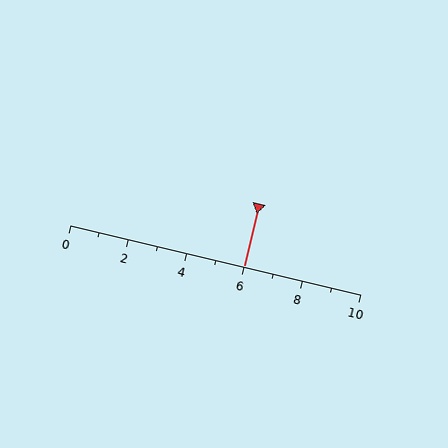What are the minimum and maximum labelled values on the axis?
The axis runs from 0 to 10.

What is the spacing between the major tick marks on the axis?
The major ticks are spaced 2 apart.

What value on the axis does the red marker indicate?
The marker indicates approximately 6.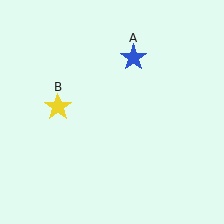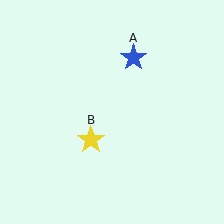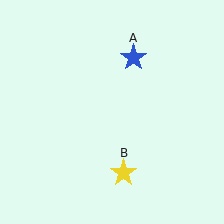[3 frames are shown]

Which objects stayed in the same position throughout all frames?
Blue star (object A) remained stationary.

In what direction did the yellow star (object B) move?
The yellow star (object B) moved down and to the right.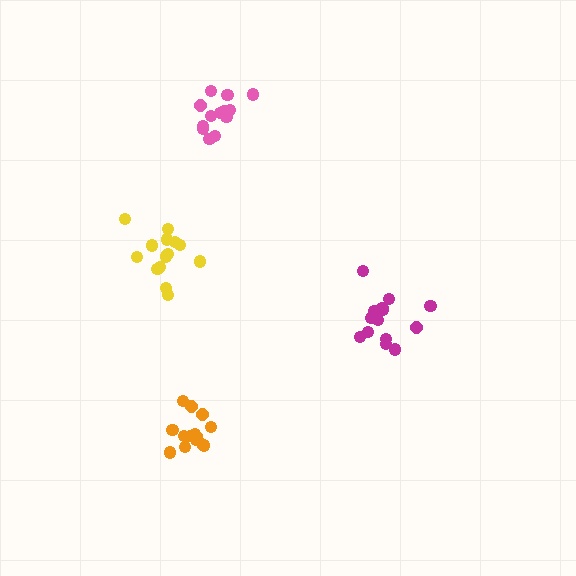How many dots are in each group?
Group 1: 14 dots, Group 2: 14 dots, Group 3: 13 dots, Group 4: 15 dots (56 total).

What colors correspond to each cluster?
The clusters are colored: yellow, magenta, pink, orange.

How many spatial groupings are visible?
There are 4 spatial groupings.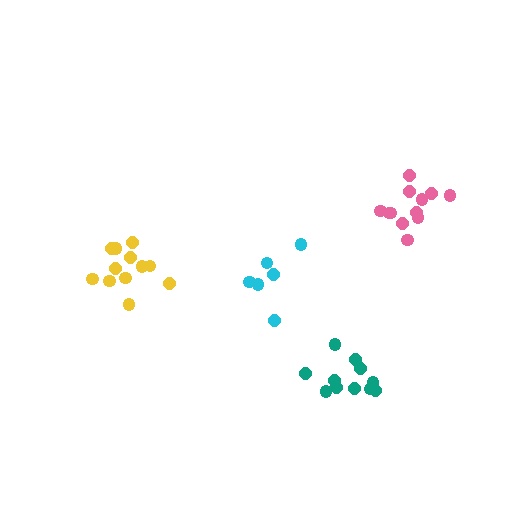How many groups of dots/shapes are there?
There are 4 groups.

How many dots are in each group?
Group 1: 12 dots, Group 2: 6 dots, Group 3: 11 dots, Group 4: 12 dots (41 total).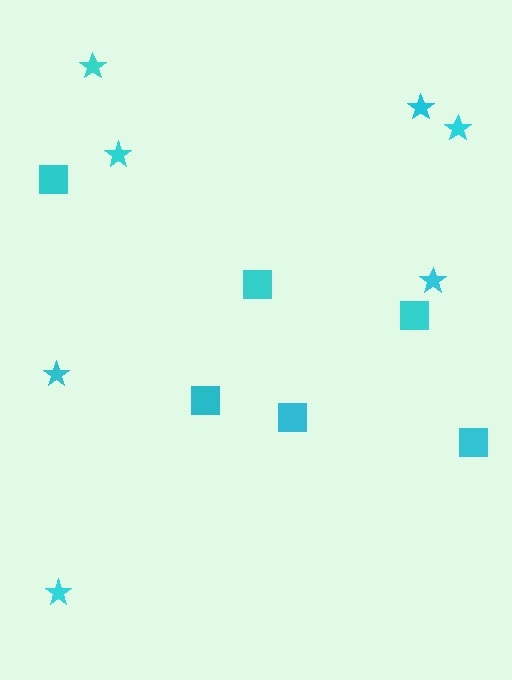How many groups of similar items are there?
There are 2 groups: one group of stars (7) and one group of squares (6).